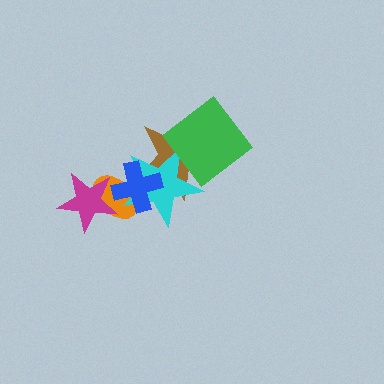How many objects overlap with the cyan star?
4 objects overlap with the cyan star.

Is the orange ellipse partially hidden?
Yes, it is partially covered by another shape.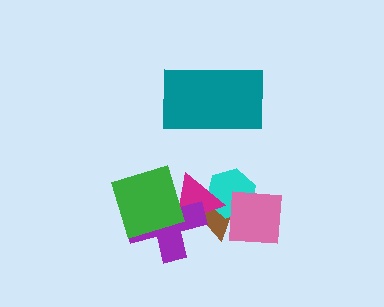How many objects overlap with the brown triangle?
4 objects overlap with the brown triangle.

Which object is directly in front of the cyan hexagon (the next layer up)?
The magenta triangle is directly in front of the cyan hexagon.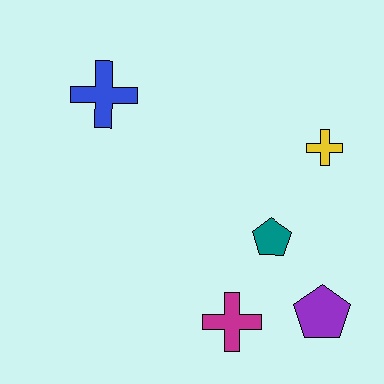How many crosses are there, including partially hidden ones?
There are 3 crosses.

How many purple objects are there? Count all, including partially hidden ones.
There is 1 purple object.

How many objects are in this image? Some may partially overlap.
There are 5 objects.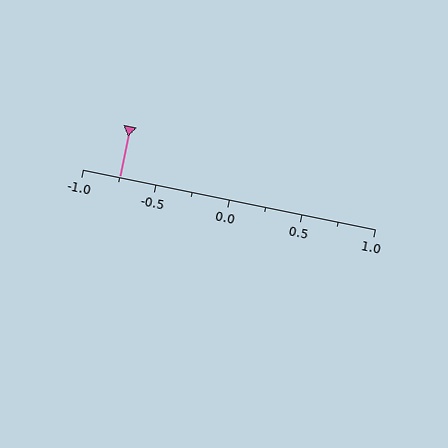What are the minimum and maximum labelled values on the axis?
The axis runs from -1.0 to 1.0.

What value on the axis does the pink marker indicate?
The marker indicates approximately -0.75.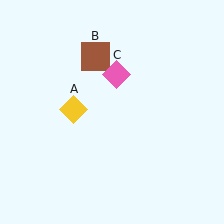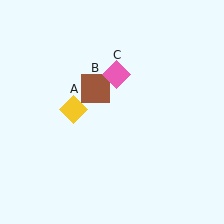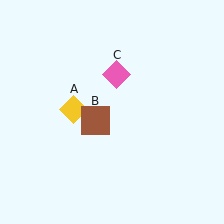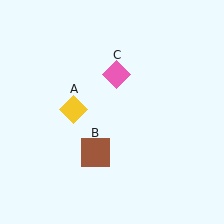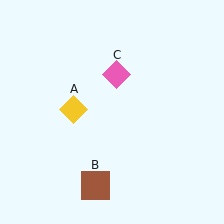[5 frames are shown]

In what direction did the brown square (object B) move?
The brown square (object B) moved down.